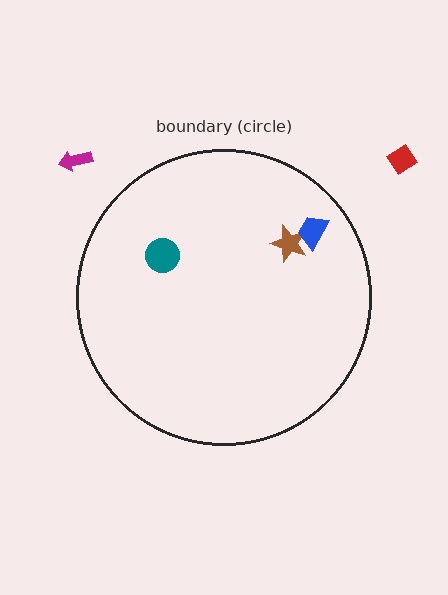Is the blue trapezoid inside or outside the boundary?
Inside.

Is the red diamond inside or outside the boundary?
Outside.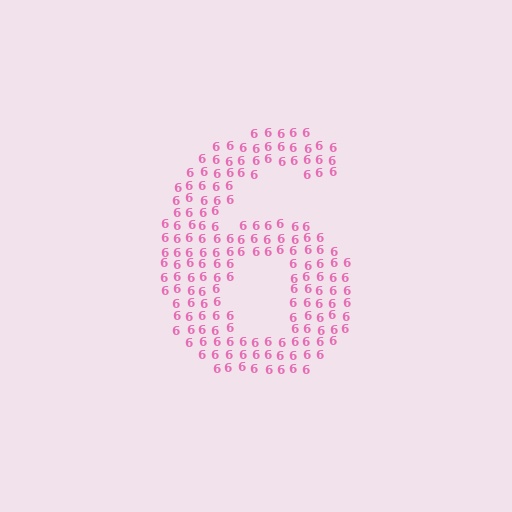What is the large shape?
The large shape is the digit 6.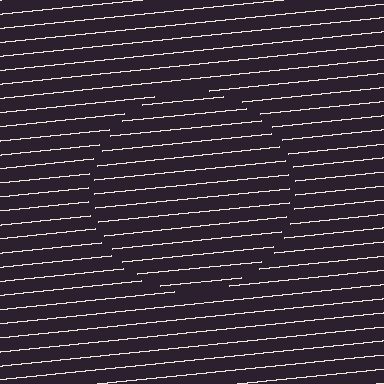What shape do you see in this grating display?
An illusory circle. The interior of the shape contains the same grating, shifted by half a period — the contour is defined by the phase discontinuity where line-ends from the inner and outer gratings abut.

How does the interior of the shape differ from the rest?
The interior of the shape contains the same grating, shifted by half a period — the contour is defined by the phase discontinuity where line-ends from the inner and outer gratings abut.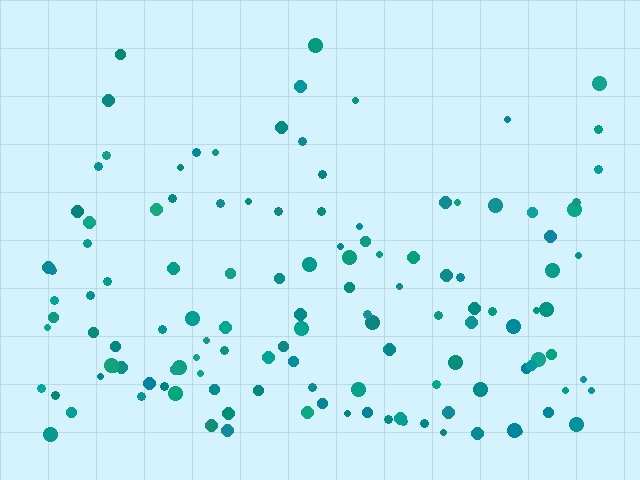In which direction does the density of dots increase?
From top to bottom, with the bottom side densest.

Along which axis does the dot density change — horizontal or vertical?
Vertical.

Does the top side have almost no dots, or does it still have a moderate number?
Still a moderate number, just noticeably fewer than the bottom.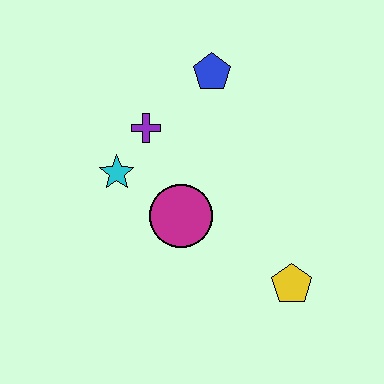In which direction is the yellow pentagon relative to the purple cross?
The yellow pentagon is below the purple cross.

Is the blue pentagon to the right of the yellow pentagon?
No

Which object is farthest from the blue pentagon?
The yellow pentagon is farthest from the blue pentagon.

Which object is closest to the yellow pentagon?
The magenta circle is closest to the yellow pentagon.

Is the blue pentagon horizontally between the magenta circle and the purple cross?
No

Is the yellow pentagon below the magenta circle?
Yes